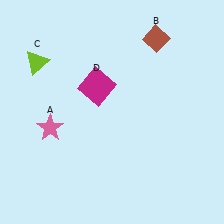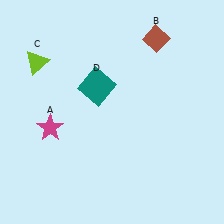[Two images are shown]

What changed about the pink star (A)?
In Image 1, A is pink. In Image 2, it changed to magenta.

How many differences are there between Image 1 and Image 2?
There are 2 differences between the two images.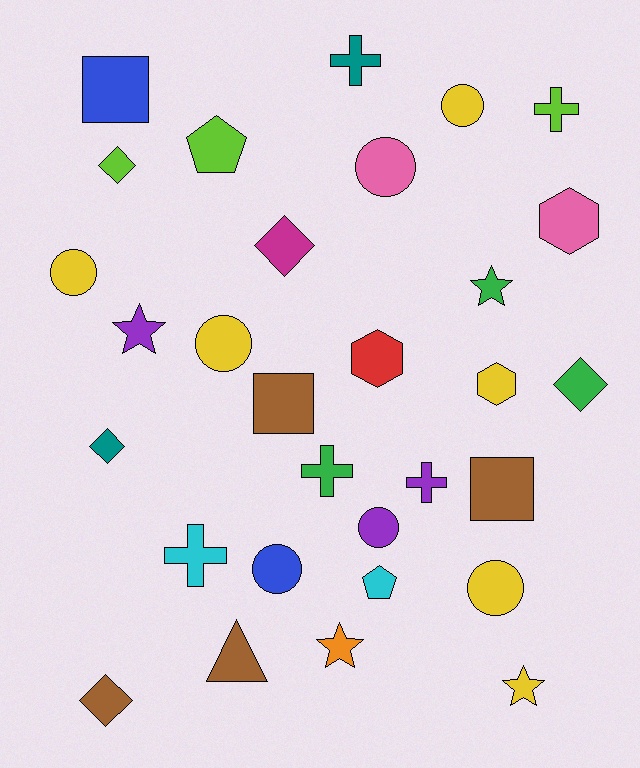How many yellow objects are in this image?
There are 6 yellow objects.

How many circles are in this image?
There are 7 circles.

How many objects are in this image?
There are 30 objects.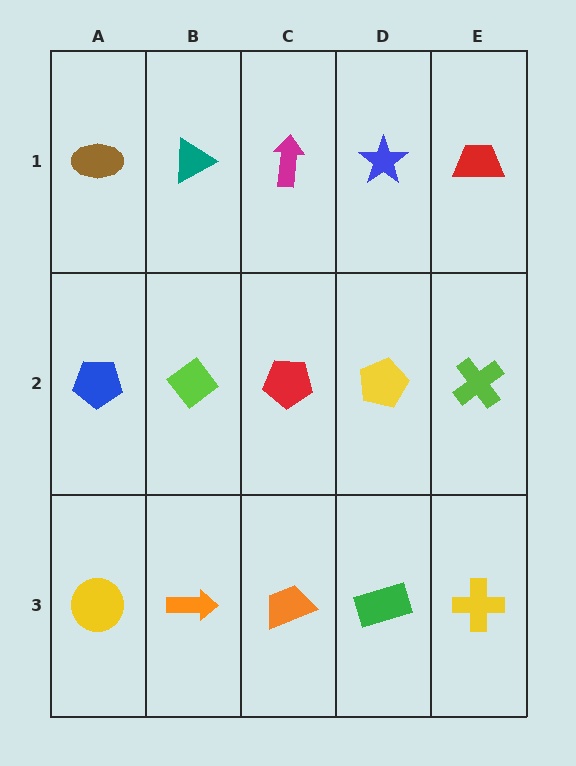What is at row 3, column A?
A yellow circle.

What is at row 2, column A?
A blue pentagon.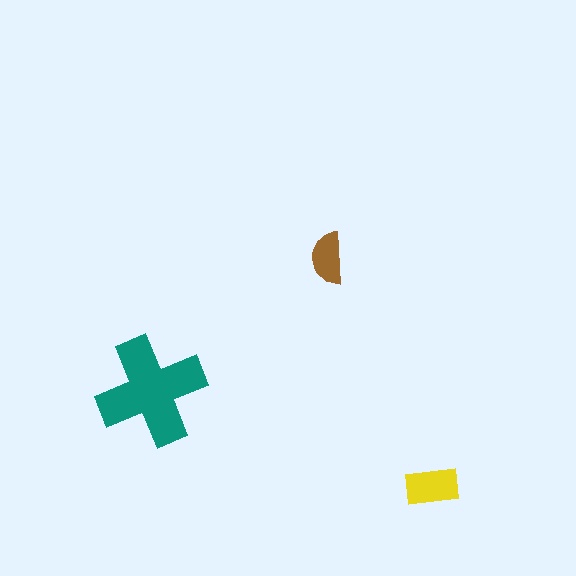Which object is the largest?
The teal cross.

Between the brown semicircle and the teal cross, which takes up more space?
The teal cross.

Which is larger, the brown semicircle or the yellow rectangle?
The yellow rectangle.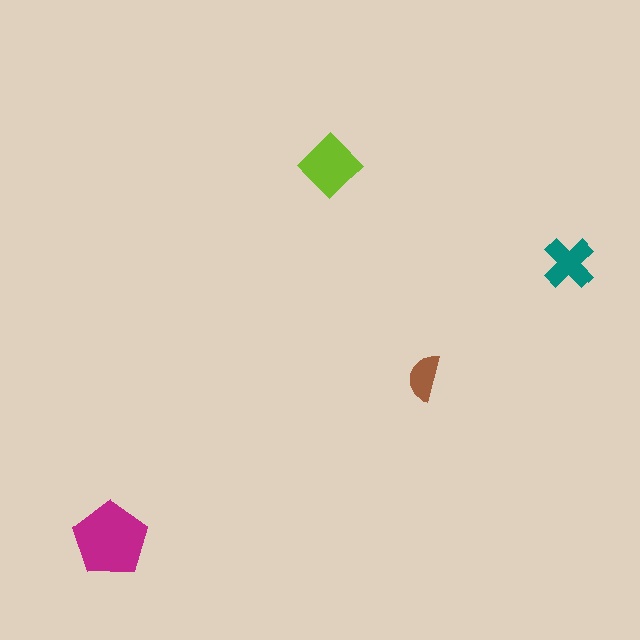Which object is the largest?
The magenta pentagon.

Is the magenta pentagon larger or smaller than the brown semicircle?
Larger.